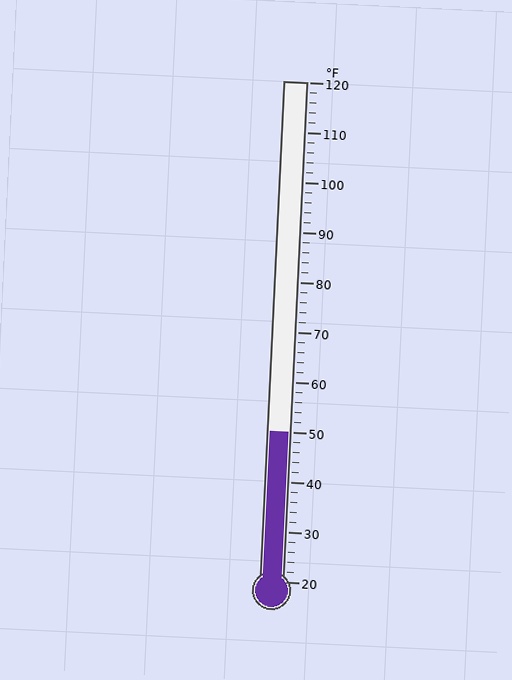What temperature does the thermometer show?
The thermometer shows approximately 50°F.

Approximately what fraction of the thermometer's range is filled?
The thermometer is filled to approximately 30% of its range.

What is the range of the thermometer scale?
The thermometer scale ranges from 20°F to 120°F.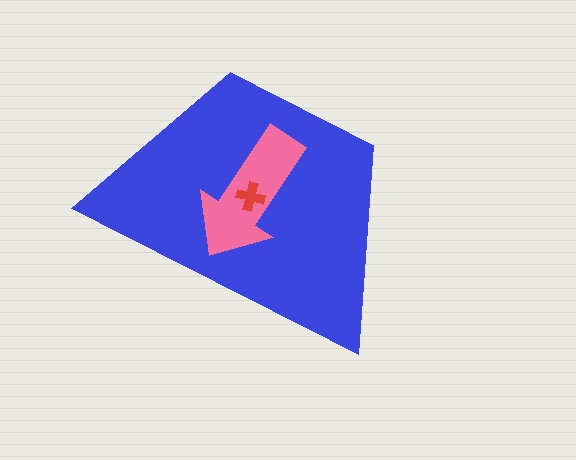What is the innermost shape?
The red cross.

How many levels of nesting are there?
3.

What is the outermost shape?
The blue trapezoid.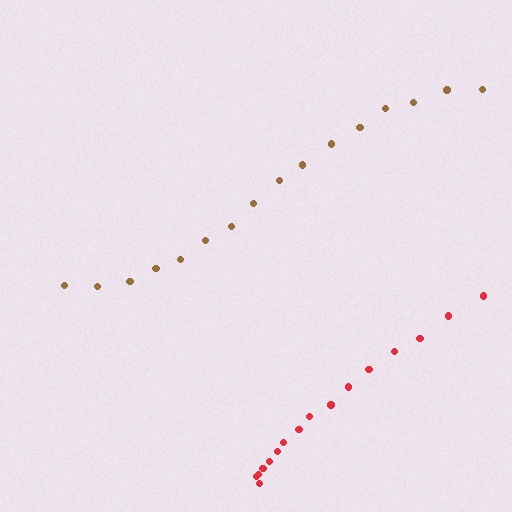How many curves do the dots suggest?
There are 2 distinct paths.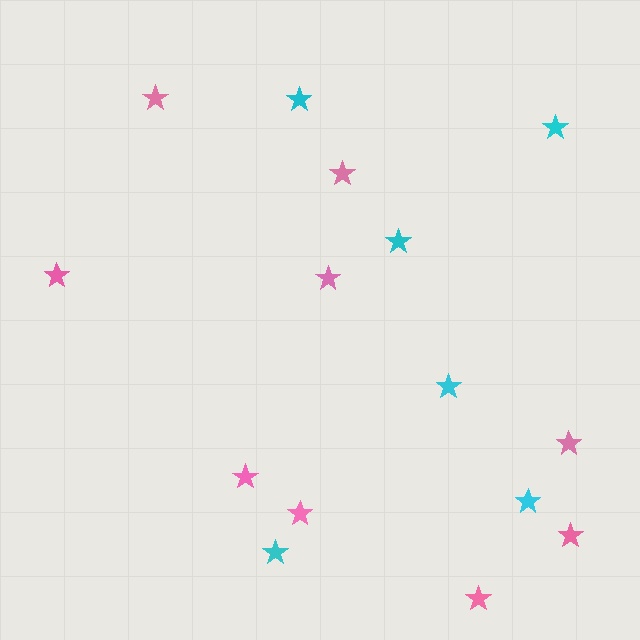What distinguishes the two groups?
There are 2 groups: one group of pink stars (9) and one group of cyan stars (6).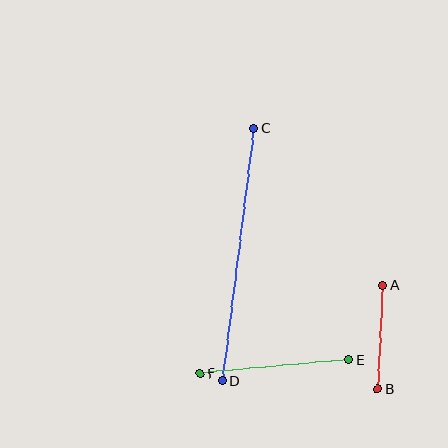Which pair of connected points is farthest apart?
Points C and D are farthest apart.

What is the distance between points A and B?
The distance is approximately 104 pixels.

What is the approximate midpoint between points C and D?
The midpoint is at approximately (238, 255) pixels.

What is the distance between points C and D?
The distance is approximately 254 pixels.